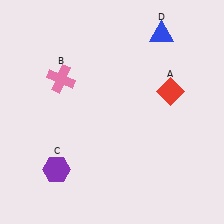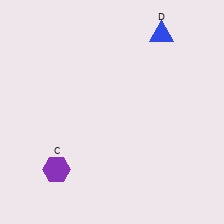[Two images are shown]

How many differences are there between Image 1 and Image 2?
There are 2 differences between the two images.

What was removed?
The pink cross (B), the red diamond (A) were removed in Image 2.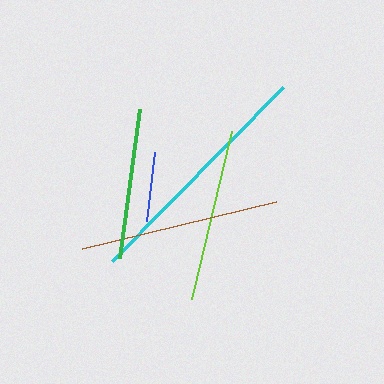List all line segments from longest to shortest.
From longest to shortest: cyan, brown, lime, green, blue.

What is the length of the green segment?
The green segment is approximately 151 pixels long.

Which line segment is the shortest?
The blue line is the shortest at approximately 70 pixels.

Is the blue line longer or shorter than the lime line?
The lime line is longer than the blue line.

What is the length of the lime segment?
The lime segment is approximately 174 pixels long.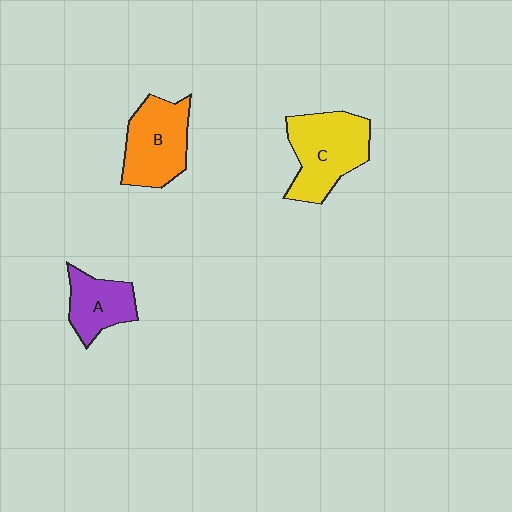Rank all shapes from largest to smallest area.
From largest to smallest: C (yellow), B (orange), A (purple).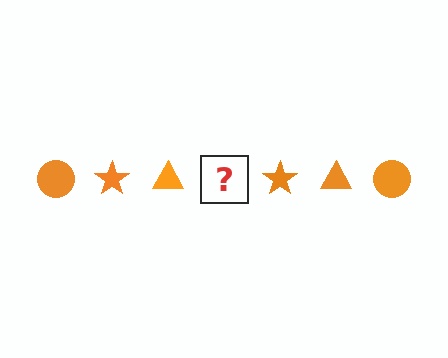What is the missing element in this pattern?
The missing element is an orange circle.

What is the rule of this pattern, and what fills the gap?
The rule is that the pattern cycles through circle, star, triangle shapes in orange. The gap should be filled with an orange circle.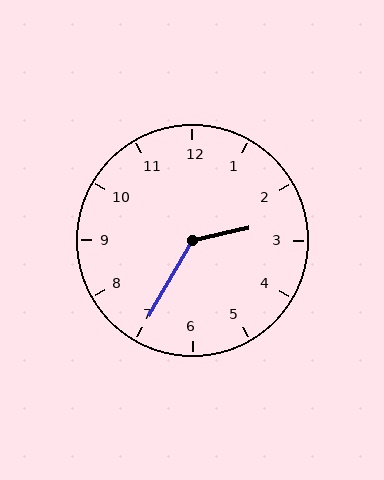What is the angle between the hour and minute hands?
Approximately 132 degrees.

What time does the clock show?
2:35.